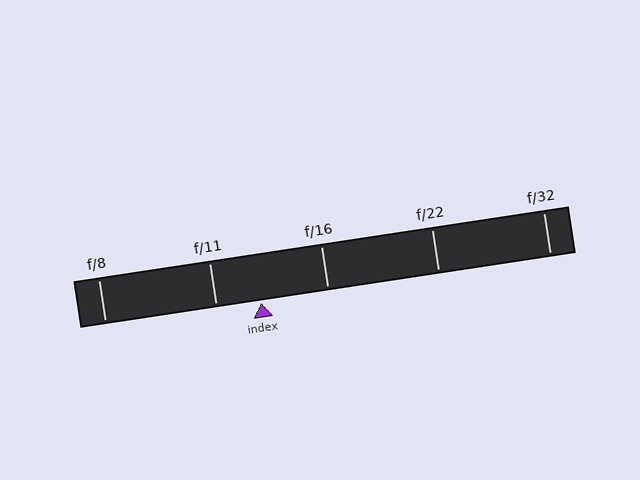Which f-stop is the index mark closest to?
The index mark is closest to f/11.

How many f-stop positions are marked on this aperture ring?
There are 5 f-stop positions marked.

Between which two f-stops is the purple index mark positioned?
The index mark is between f/11 and f/16.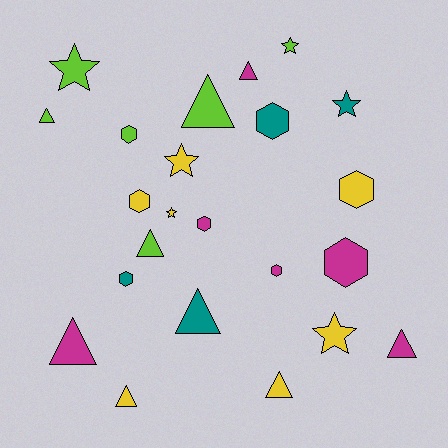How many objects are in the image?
There are 23 objects.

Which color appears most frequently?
Yellow, with 7 objects.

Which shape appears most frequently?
Triangle, with 9 objects.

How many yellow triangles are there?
There are 2 yellow triangles.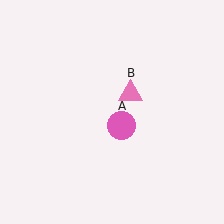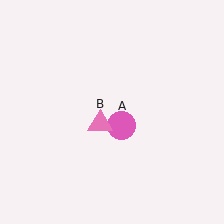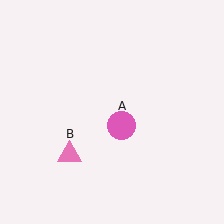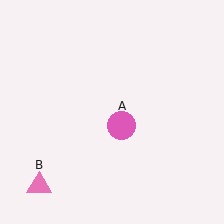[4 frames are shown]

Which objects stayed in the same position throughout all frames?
Pink circle (object A) remained stationary.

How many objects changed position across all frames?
1 object changed position: pink triangle (object B).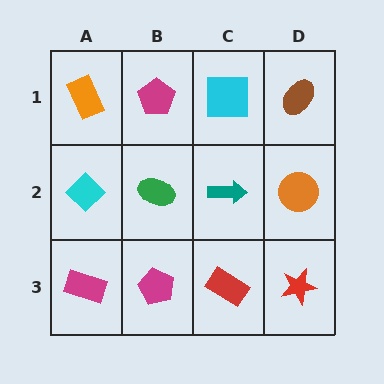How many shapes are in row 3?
4 shapes.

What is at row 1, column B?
A magenta pentagon.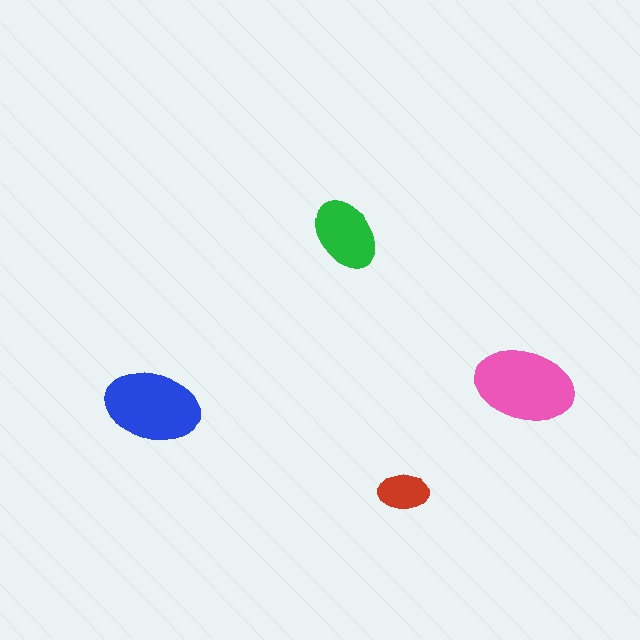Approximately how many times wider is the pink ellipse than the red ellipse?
About 2 times wider.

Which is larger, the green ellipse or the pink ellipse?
The pink one.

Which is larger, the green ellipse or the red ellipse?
The green one.